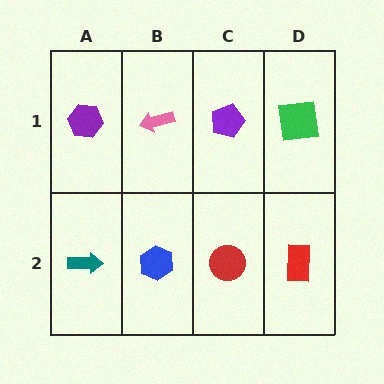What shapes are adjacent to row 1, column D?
A red rectangle (row 2, column D), a purple pentagon (row 1, column C).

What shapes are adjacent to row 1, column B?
A blue hexagon (row 2, column B), a purple hexagon (row 1, column A), a purple pentagon (row 1, column C).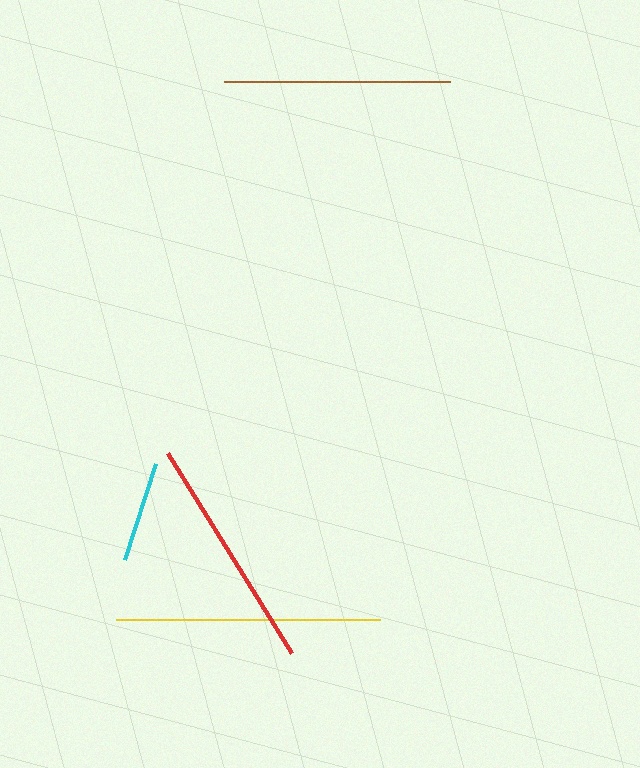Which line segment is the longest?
The yellow line is the longest at approximately 264 pixels.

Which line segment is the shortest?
The cyan line is the shortest at approximately 101 pixels.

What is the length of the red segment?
The red segment is approximately 235 pixels long.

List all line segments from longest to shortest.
From longest to shortest: yellow, red, brown, cyan.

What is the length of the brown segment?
The brown segment is approximately 226 pixels long.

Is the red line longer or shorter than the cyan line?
The red line is longer than the cyan line.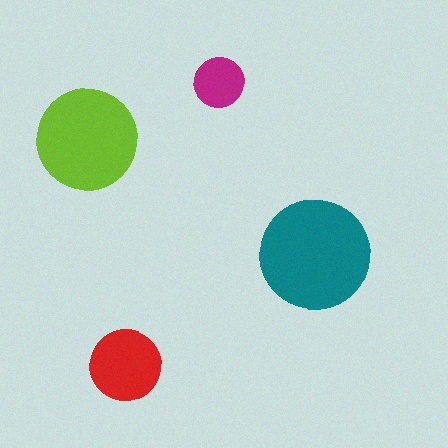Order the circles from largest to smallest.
the teal one, the lime one, the red one, the magenta one.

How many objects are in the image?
There are 4 objects in the image.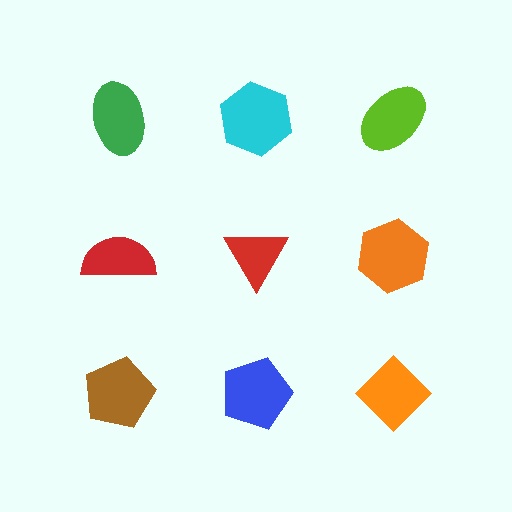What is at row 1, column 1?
A green ellipse.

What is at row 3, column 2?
A blue pentagon.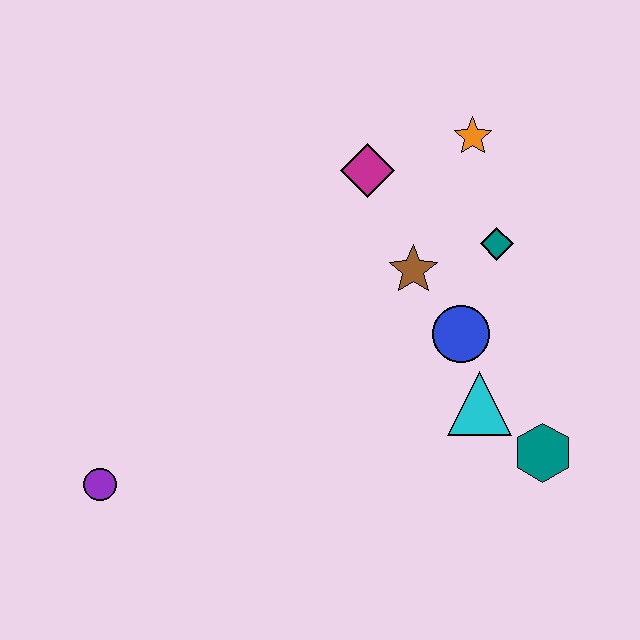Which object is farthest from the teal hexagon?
The purple circle is farthest from the teal hexagon.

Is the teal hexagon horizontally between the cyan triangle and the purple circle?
No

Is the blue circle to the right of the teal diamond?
No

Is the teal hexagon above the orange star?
No